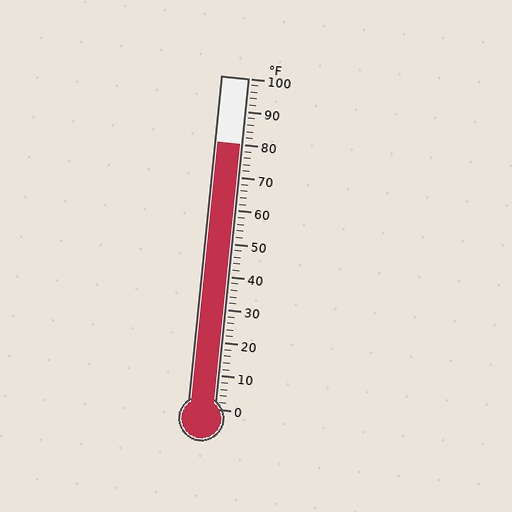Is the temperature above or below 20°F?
The temperature is above 20°F.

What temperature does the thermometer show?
The thermometer shows approximately 80°F.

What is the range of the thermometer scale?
The thermometer scale ranges from 0°F to 100°F.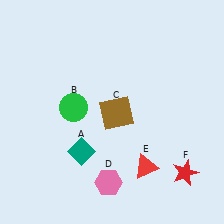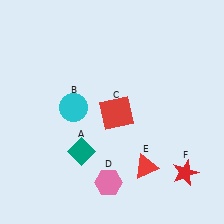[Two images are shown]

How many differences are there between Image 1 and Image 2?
There are 2 differences between the two images.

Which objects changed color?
B changed from green to cyan. C changed from brown to red.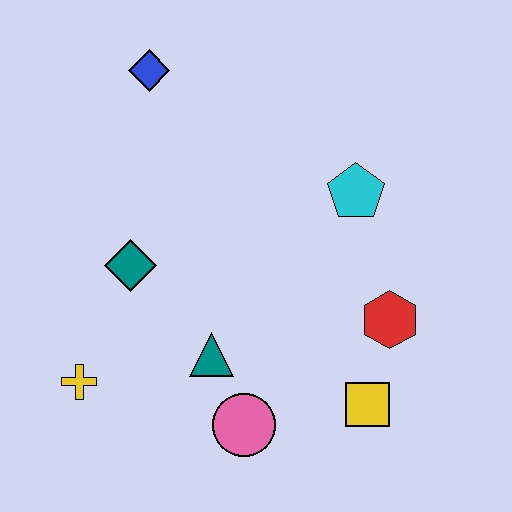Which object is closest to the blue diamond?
The teal diamond is closest to the blue diamond.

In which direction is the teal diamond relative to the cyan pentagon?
The teal diamond is to the left of the cyan pentagon.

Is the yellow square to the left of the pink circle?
No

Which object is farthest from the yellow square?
The blue diamond is farthest from the yellow square.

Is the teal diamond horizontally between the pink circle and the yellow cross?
Yes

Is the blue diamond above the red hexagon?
Yes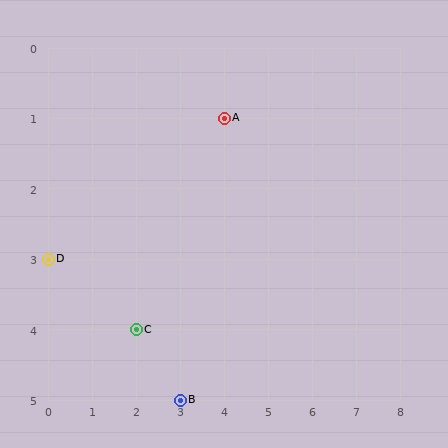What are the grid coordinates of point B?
Point B is at grid coordinates (3, 5).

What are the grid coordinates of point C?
Point C is at grid coordinates (2, 4).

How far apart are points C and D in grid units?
Points C and D are 2 columns and 1 row apart (about 2.2 grid units diagonally).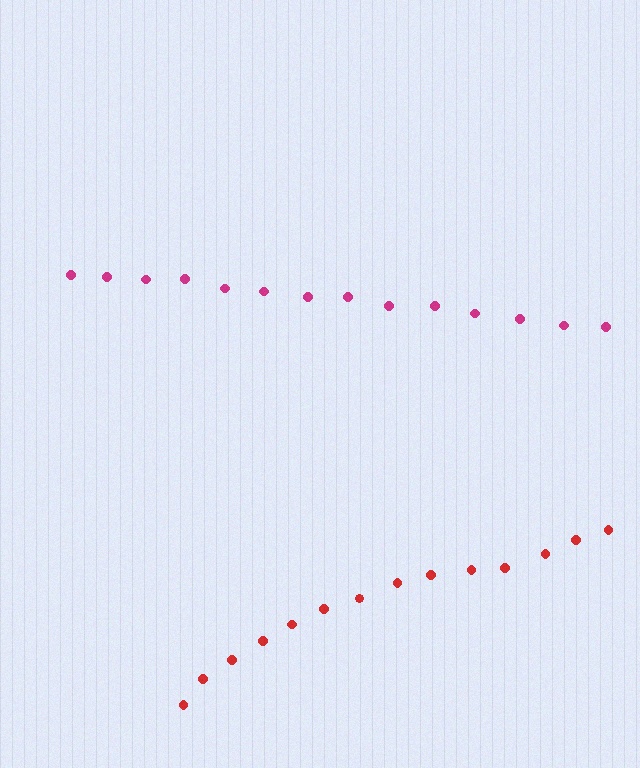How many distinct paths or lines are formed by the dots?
There are 2 distinct paths.